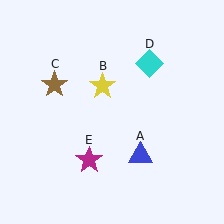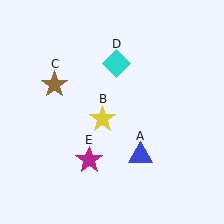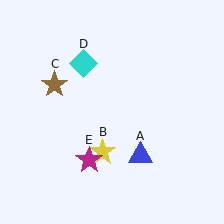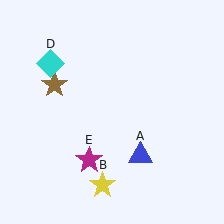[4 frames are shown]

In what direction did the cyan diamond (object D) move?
The cyan diamond (object D) moved left.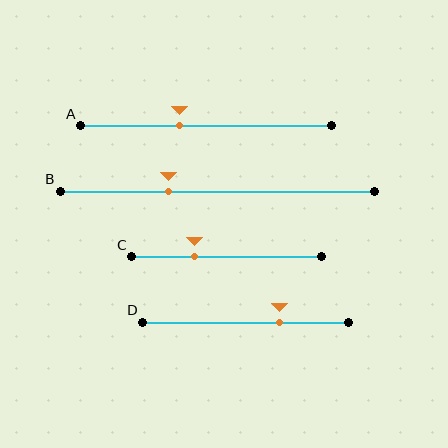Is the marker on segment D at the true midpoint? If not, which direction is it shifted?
No, the marker on segment D is shifted to the right by about 17% of the segment length.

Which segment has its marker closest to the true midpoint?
Segment A has its marker closest to the true midpoint.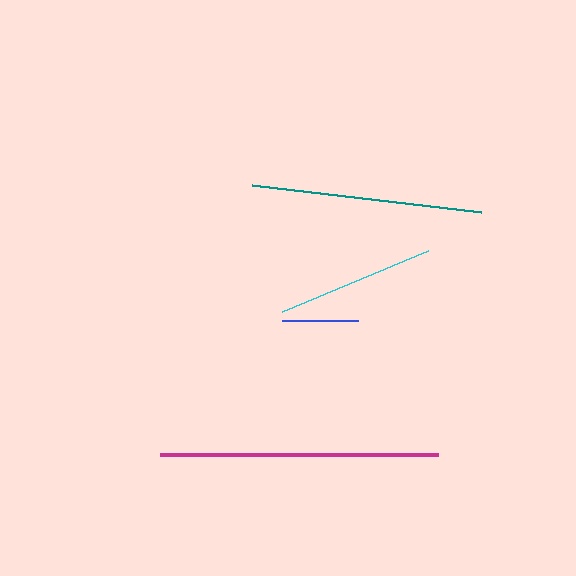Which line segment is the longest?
The magenta line is the longest at approximately 278 pixels.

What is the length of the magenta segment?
The magenta segment is approximately 278 pixels long.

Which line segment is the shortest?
The blue line is the shortest at approximately 77 pixels.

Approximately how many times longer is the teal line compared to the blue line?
The teal line is approximately 3.0 times the length of the blue line.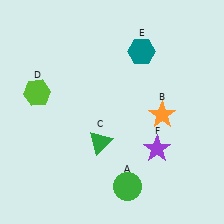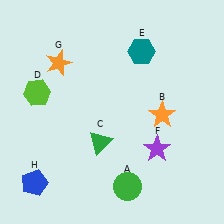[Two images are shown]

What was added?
An orange star (G), a blue pentagon (H) were added in Image 2.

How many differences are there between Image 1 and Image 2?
There are 2 differences between the two images.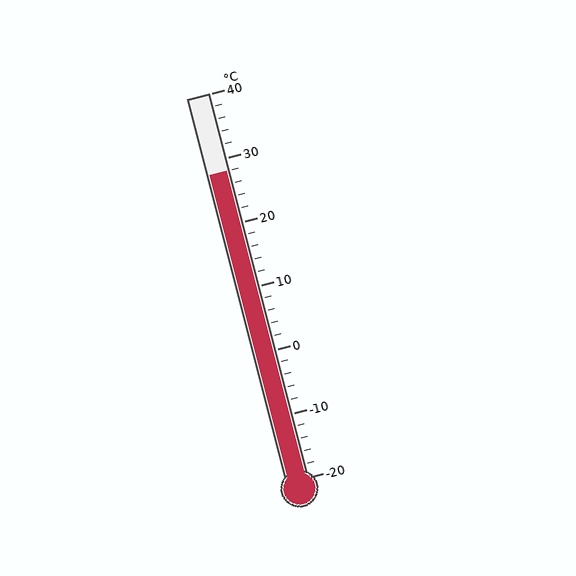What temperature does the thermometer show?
The thermometer shows approximately 28°C.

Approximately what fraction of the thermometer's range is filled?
The thermometer is filled to approximately 80% of its range.